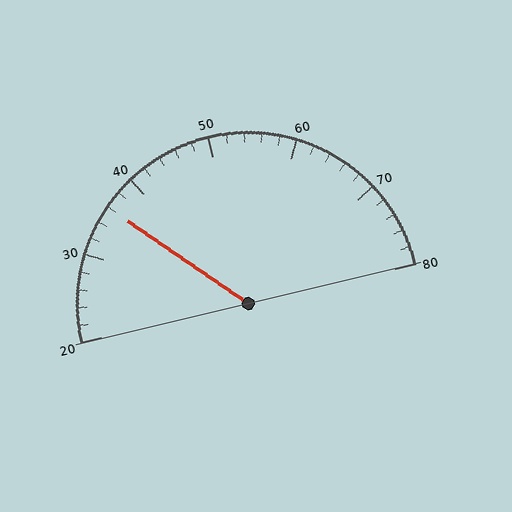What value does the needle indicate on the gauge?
The needle indicates approximately 36.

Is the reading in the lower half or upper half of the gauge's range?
The reading is in the lower half of the range (20 to 80).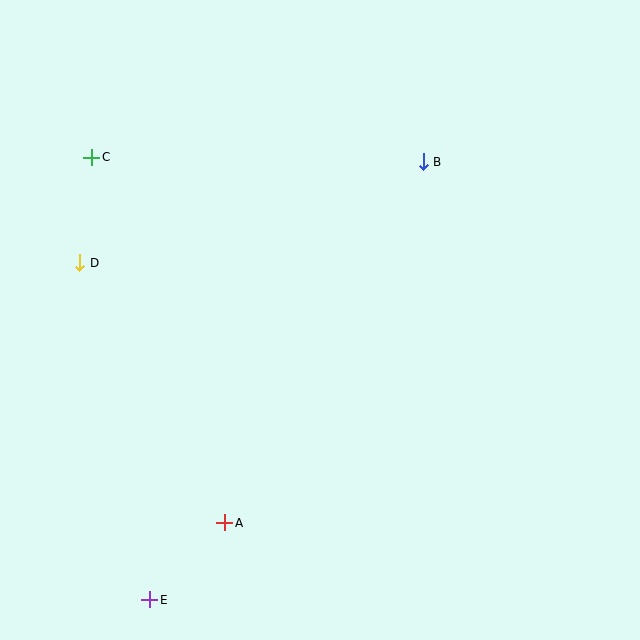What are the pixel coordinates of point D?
Point D is at (80, 263).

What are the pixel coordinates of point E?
Point E is at (150, 600).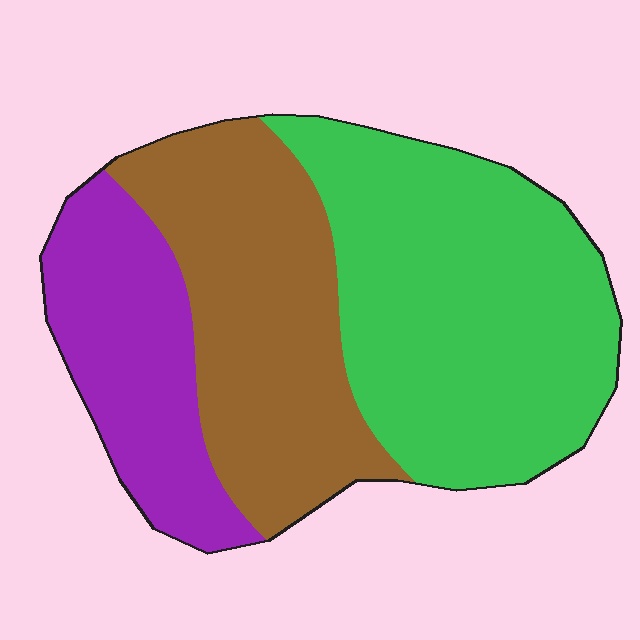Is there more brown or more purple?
Brown.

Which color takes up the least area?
Purple, at roughly 20%.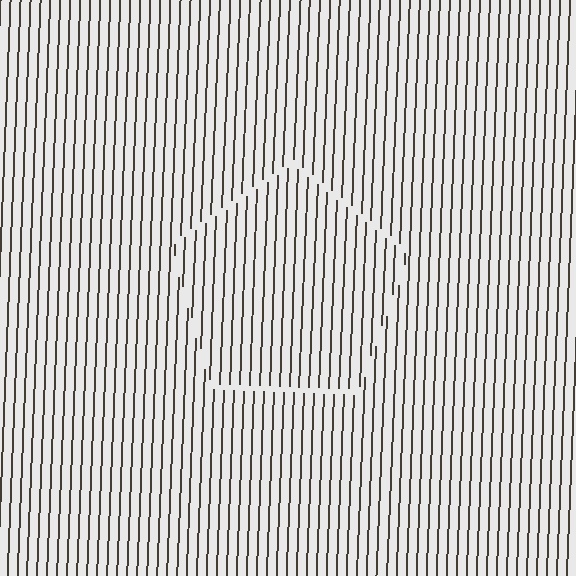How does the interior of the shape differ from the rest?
The interior of the shape contains the same grating, shifted by half a period — the contour is defined by the phase discontinuity where line-ends from the inner and outer gratings abut.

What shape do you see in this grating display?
An illusory pentagon. The interior of the shape contains the same grating, shifted by half a period — the contour is defined by the phase discontinuity where line-ends from the inner and outer gratings abut.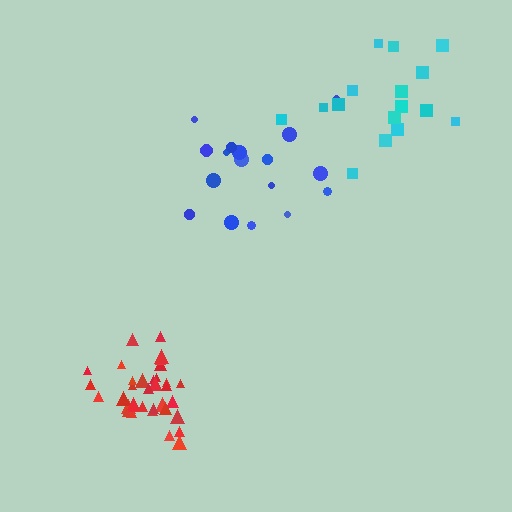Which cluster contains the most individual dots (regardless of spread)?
Red (35).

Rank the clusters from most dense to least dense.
red, cyan, blue.